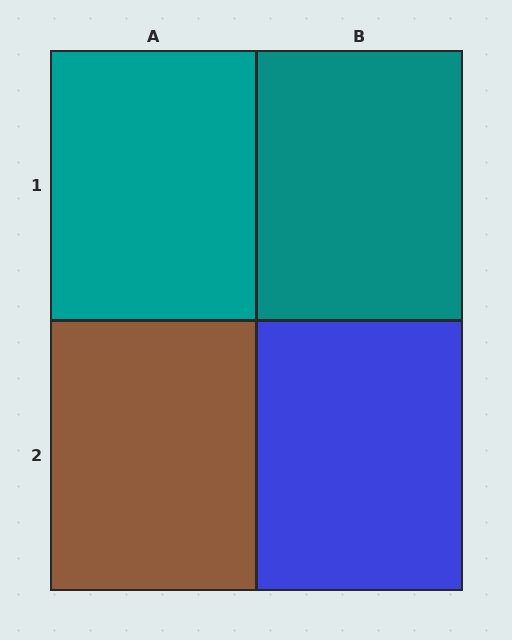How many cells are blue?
1 cell is blue.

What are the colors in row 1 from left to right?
Teal, teal.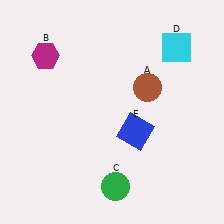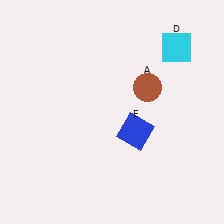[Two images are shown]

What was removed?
The magenta hexagon (B), the green circle (C) were removed in Image 2.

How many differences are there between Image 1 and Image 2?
There are 2 differences between the two images.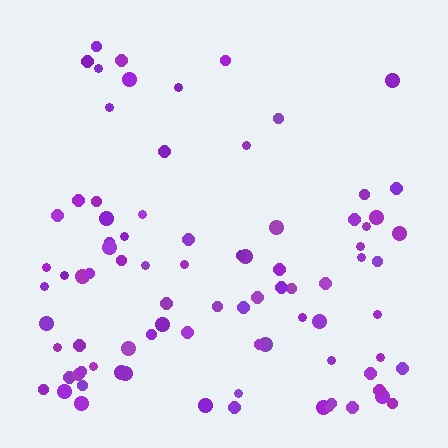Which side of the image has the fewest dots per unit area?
The top.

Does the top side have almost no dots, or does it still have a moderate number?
Still a moderate number, just noticeably fewer than the bottom.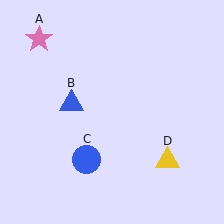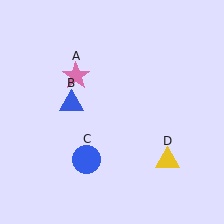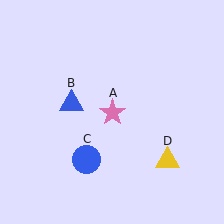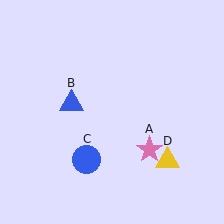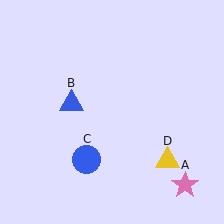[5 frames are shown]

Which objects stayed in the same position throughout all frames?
Blue triangle (object B) and blue circle (object C) and yellow triangle (object D) remained stationary.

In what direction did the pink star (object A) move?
The pink star (object A) moved down and to the right.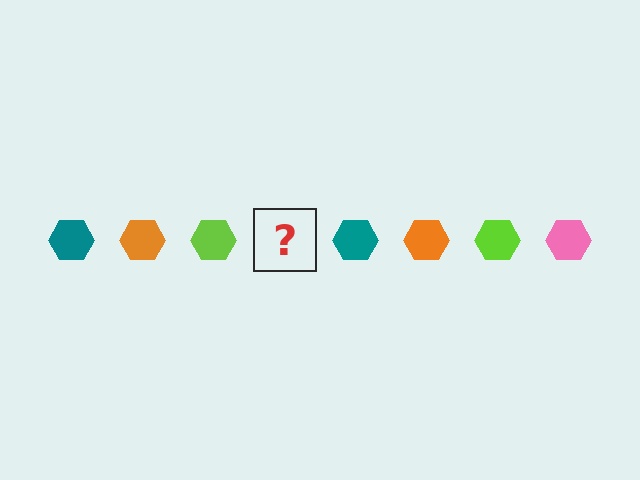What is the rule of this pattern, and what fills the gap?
The rule is that the pattern cycles through teal, orange, lime, pink hexagons. The gap should be filled with a pink hexagon.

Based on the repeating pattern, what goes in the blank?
The blank should be a pink hexagon.